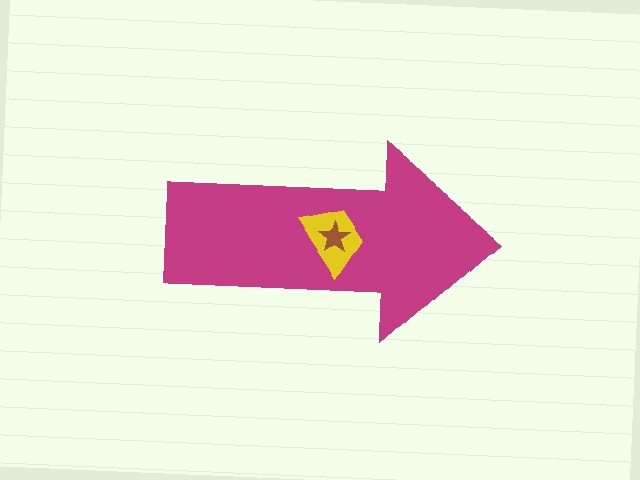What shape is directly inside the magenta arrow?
The yellow trapezoid.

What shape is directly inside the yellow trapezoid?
The brown star.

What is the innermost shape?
The brown star.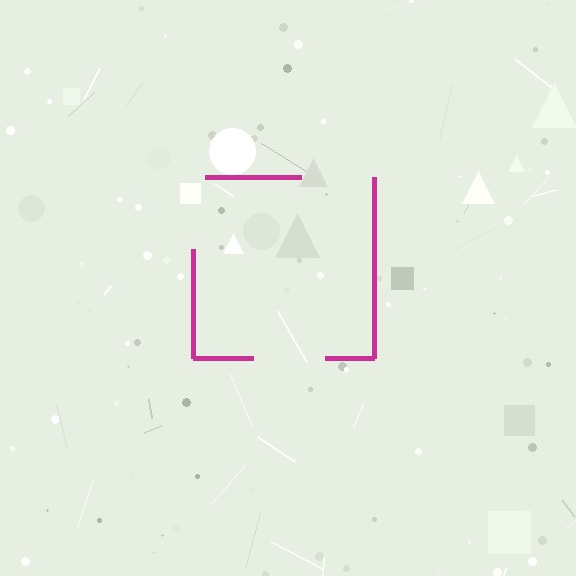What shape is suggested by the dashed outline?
The dashed outline suggests a square.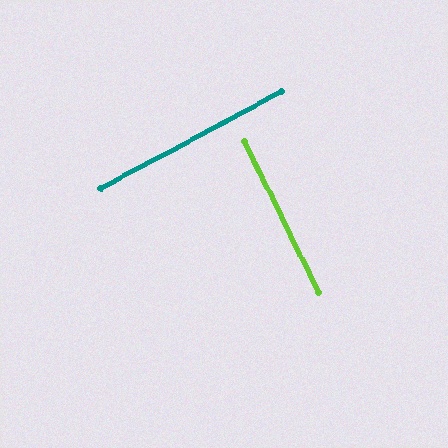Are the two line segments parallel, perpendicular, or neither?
Perpendicular — they meet at approximately 88°.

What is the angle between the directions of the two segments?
Approximately 88 degrees.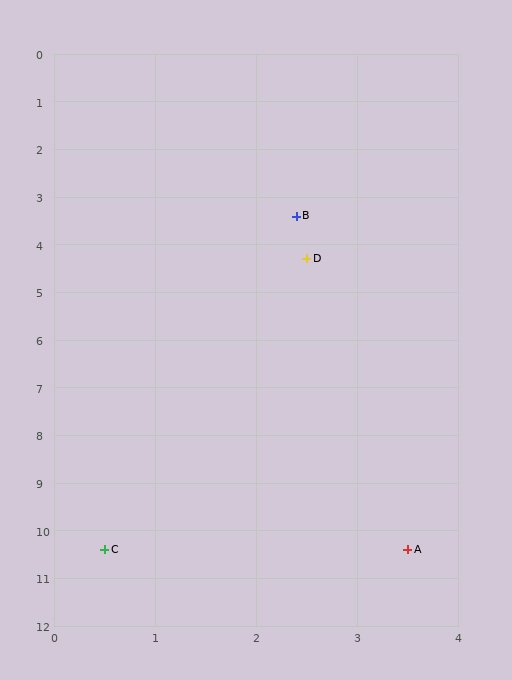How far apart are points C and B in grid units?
Points C and B are about 7.3 grid units apart.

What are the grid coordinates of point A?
Point A is at approximately (3.5, 10.4).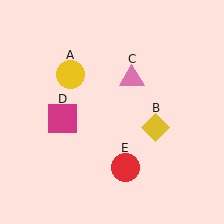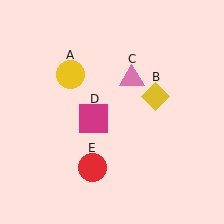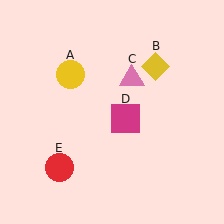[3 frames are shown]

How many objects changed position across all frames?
3 objects changed position: yellow diamond (object B), magenta square (object D), red circle (object E).